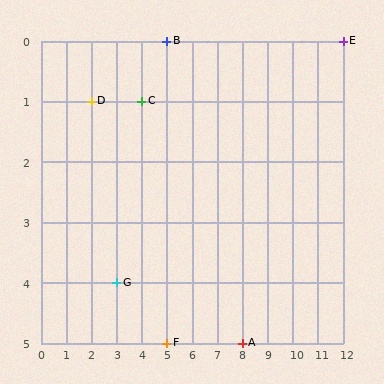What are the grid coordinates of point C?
Point C is at grid coordinates (4, 1).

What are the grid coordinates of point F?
Point F is at grid coordinates (5, 5).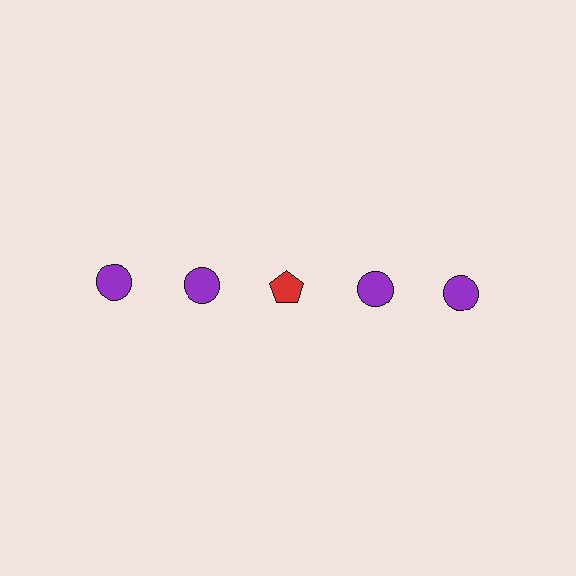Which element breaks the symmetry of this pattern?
The red pentagon in the top row, center column breaks the symmetry. All other shapes are purple circles.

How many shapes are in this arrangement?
There are 5 shapes arranged in a grid pattern.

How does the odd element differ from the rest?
It differs in both color (red instead of purple) and shape (pentagon instead of circle).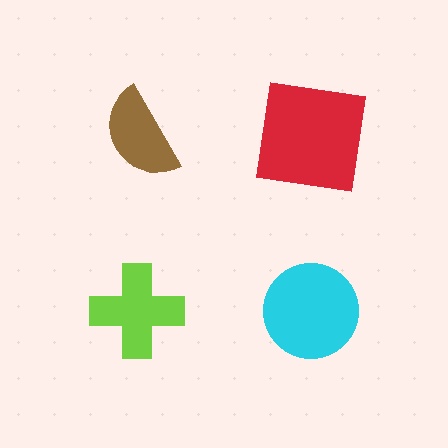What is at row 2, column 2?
A cyan circle.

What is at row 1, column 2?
A red square.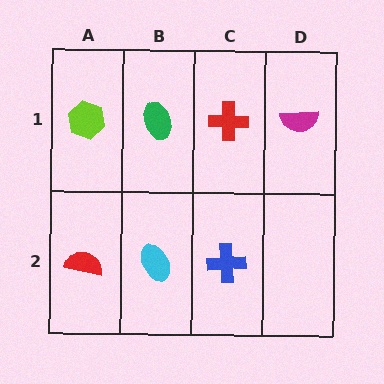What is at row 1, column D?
A magenta semicircle.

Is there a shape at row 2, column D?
No, that cell is empty.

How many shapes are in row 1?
4 shapes.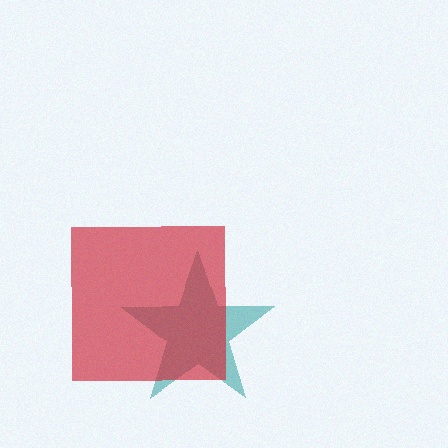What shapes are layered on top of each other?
The layered shapes are: a teal star, a red square.